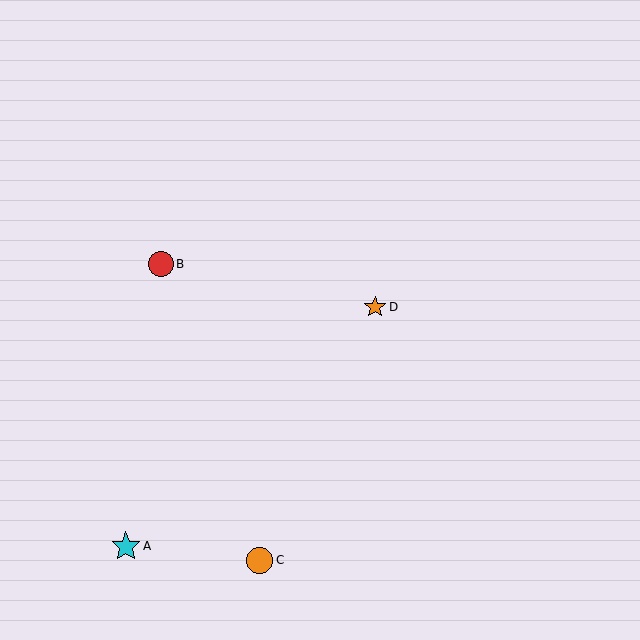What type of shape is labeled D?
Shape D is an orange star.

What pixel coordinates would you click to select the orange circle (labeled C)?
Click at (260, 560) to select the orange circle C.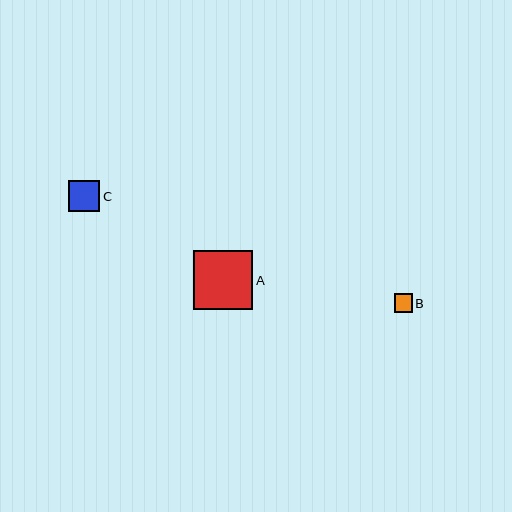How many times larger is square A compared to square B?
Square A is approximately 3.2 times the size of square B.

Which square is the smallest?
Square B is the smallest with a size of approximately 18 pixels.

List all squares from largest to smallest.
From largest to smallest: A, C, B.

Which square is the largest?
Square A is the largest with a size of approximately 59 pixels.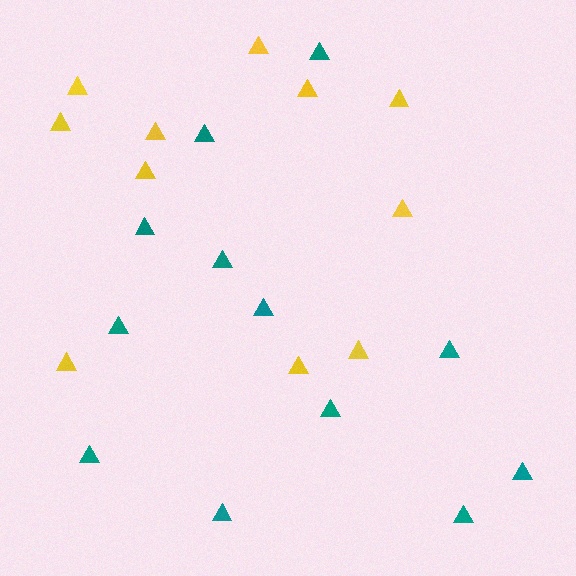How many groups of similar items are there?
There are 2 groups: one group of yellow triangles (11) and one group of teal triangles (12).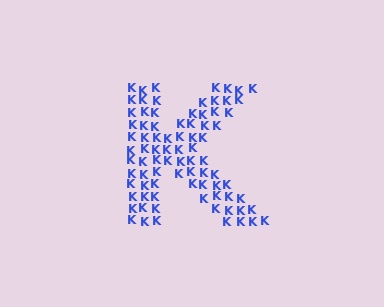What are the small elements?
The small elements are letter K's.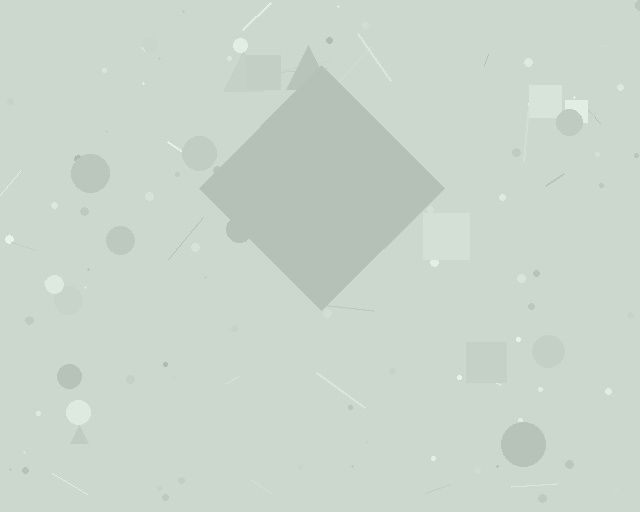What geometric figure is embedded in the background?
A diamond is embedded in the background.